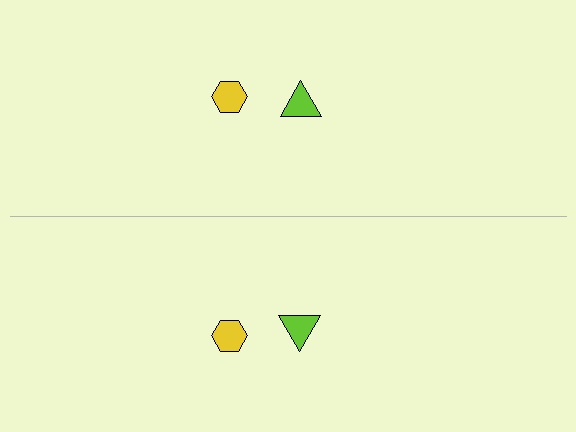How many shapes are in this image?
There are 4 shapes in this image.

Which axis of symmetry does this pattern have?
The pattern has a horizontal axis of symmetry running through the center of the image.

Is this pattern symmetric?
Yes, this pattern has bilateral (reflection) symmetry.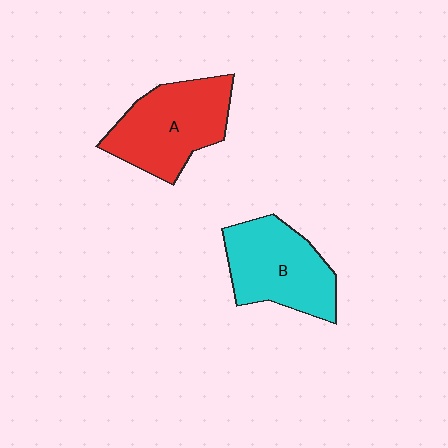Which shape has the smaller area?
Shape B (cyan).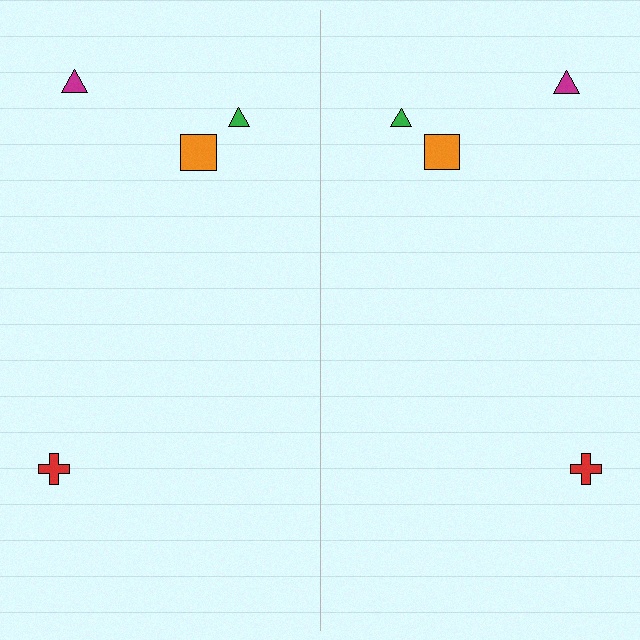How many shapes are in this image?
There are 8 shapes in this image.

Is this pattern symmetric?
Yes, this pattern has bilateral (reflection) symmetry.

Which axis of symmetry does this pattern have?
The pattern has a vertical axis of symmetry running through the center of the image.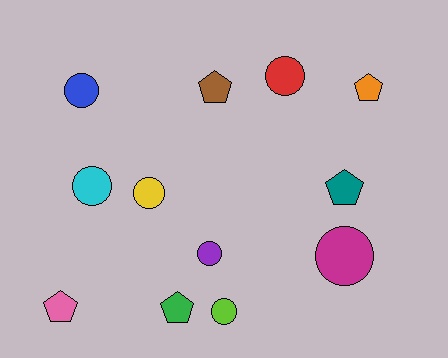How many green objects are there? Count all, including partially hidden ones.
There is 1 green object.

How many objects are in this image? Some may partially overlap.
There are 12 objects.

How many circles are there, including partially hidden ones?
There are 7 circles.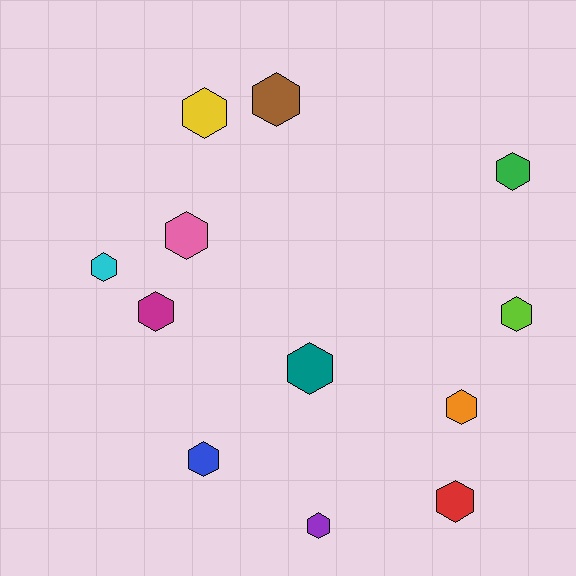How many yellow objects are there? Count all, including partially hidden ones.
There is 1 yellow object.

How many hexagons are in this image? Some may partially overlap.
There are 12 hexagons.